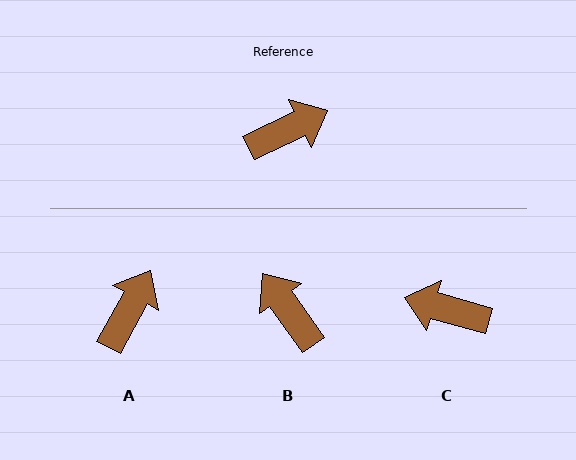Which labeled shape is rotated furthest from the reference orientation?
C, about 138 degrees away.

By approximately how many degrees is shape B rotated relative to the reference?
Approximately 100 degrees counter-clockwise.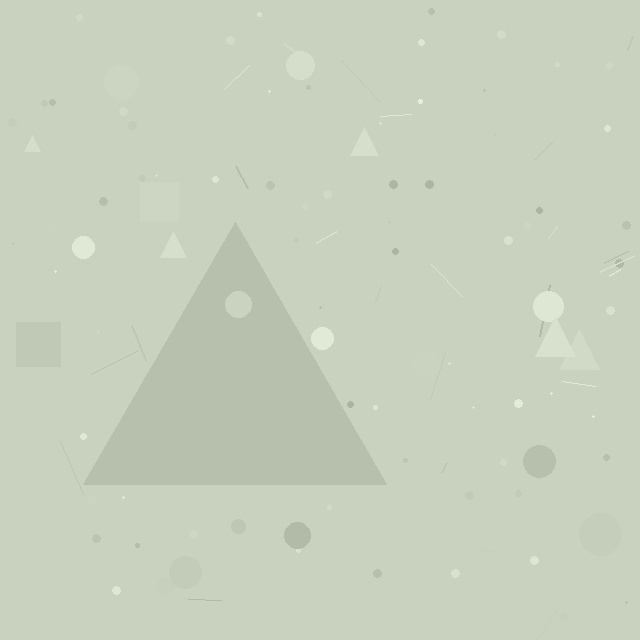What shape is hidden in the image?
A triangle is hidden in the image.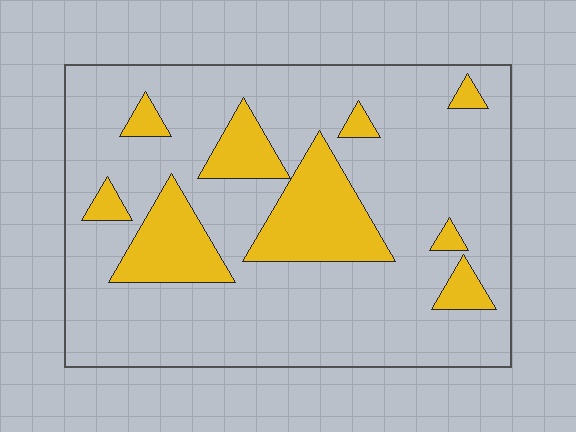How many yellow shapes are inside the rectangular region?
9.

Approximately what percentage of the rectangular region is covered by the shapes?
Approximately 20%.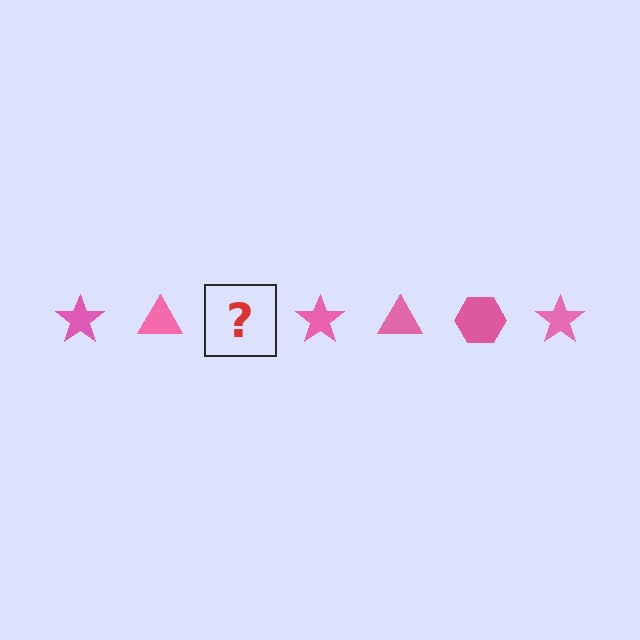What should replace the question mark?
The question mark should be replaced with a pink hexagon.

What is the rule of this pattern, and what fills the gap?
The rule is that the pattern cycles through star, triangle, hexagon shapes in pink. The gap should be filled with a pink hexagon.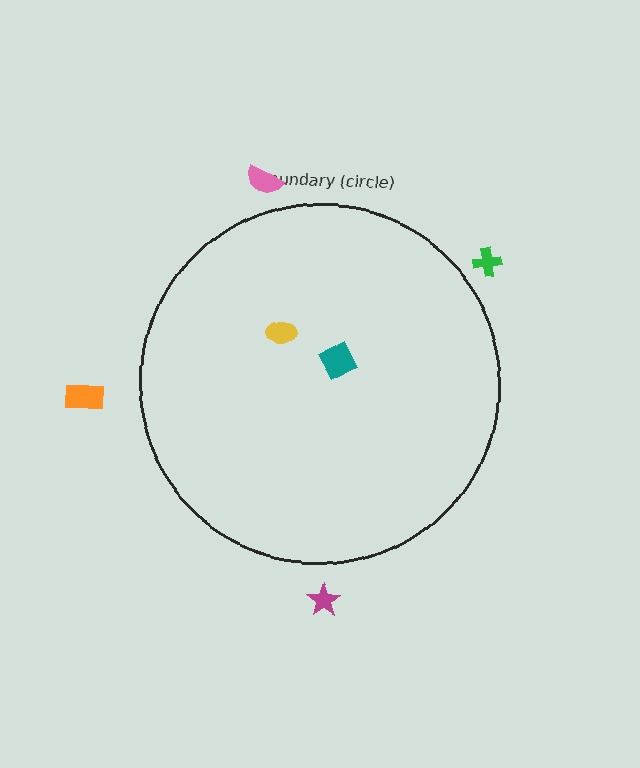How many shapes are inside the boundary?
2 inside, 4 outside.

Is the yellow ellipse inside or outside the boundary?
Inside.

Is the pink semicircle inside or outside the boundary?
Outside.